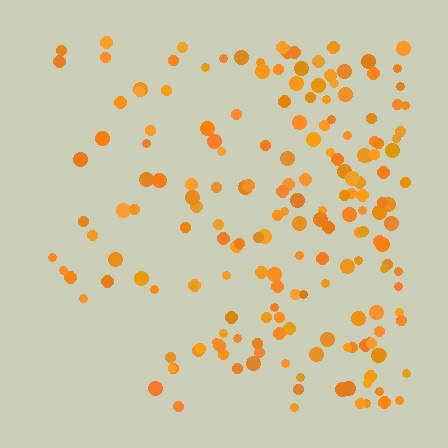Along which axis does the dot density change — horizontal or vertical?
Horizontal.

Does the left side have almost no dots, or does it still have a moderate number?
Still a moderate number, just noticeably fewer than the right.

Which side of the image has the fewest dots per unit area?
The left.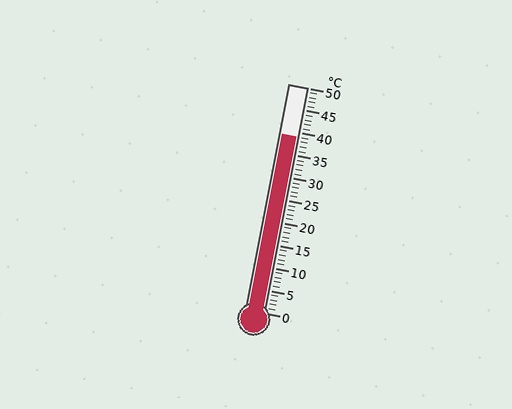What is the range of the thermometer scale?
The thermometer scale ranges from 0°C to 50°C.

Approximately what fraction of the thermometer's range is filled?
The thermometer is filled to approximately 80% of its range.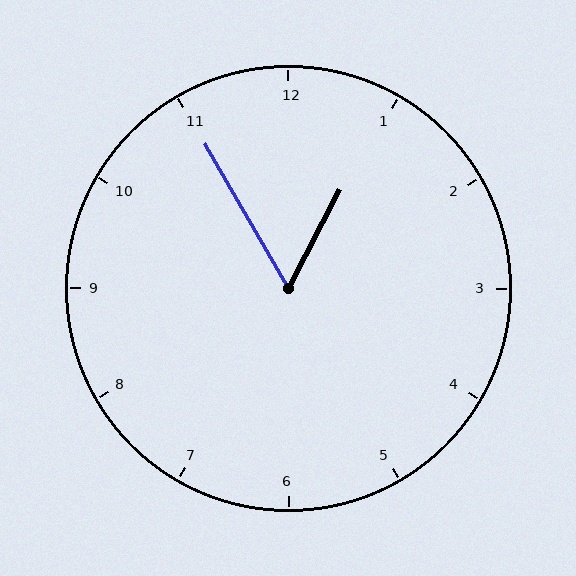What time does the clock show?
12:55.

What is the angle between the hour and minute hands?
Approximately 58 degrees.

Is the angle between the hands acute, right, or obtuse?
It is acute.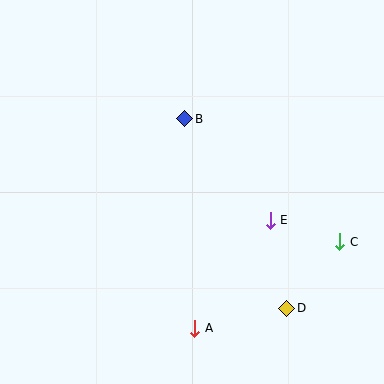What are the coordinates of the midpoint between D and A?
The midpoint between D and A is at (241, 318).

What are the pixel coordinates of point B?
Point B is at (185, 119).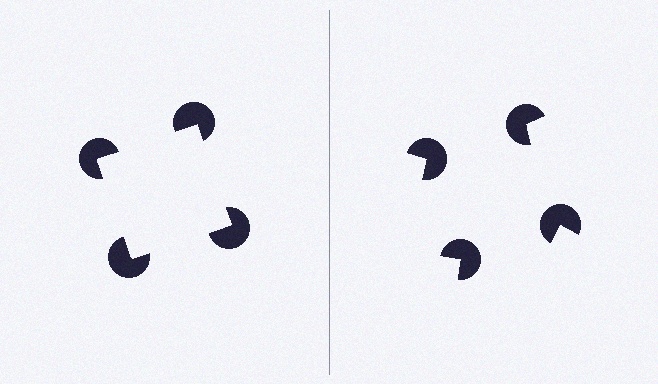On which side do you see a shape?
An illusory square appears on the left side. On the right side the wedge cuts are rotated, so no coherent shape forms.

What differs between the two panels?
The pac-man discs are positioned identically on both sides; only the wedge orientations differ. On the left they align to a square; on the right they are misaligned.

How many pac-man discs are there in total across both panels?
8 — 4 on each side.